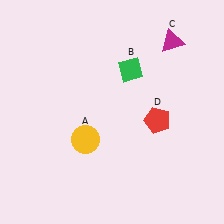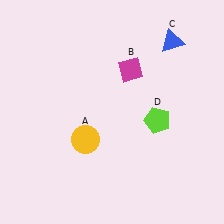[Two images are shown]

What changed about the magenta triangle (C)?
In Image 1, C is magenta. In Image 2, it changed to blue.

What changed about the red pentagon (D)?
In Image 1, D is red. In Image 2, it changed to lime.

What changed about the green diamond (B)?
In Image 1, B is green. In Image 2, it changed to magenta.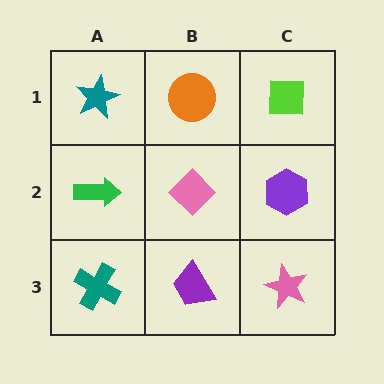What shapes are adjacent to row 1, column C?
A purple hexagon (row 2, column C), an orange circle (row 1, column B).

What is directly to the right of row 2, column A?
A pink diamond.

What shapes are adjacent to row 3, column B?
A pink diamond (row 2, column B), a teal cross (row 3, column A), a pink star (row 3, column C).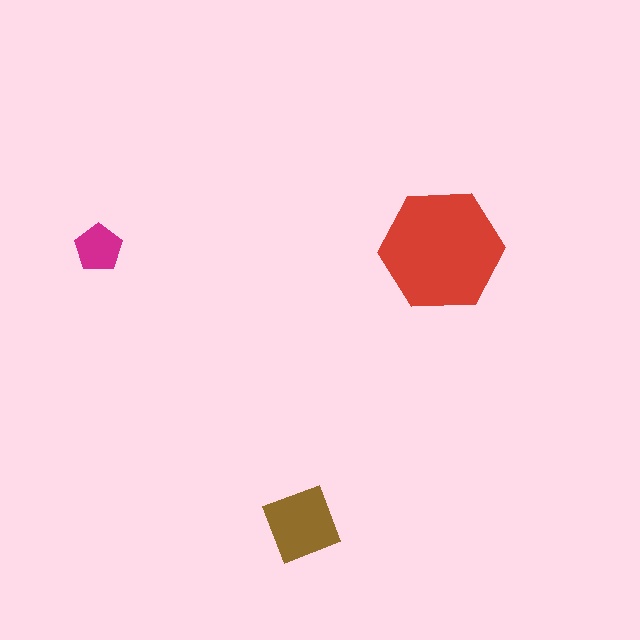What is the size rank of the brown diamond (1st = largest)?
2nd.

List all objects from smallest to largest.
The magenta pentagon, the brown diamond, the red hexagon.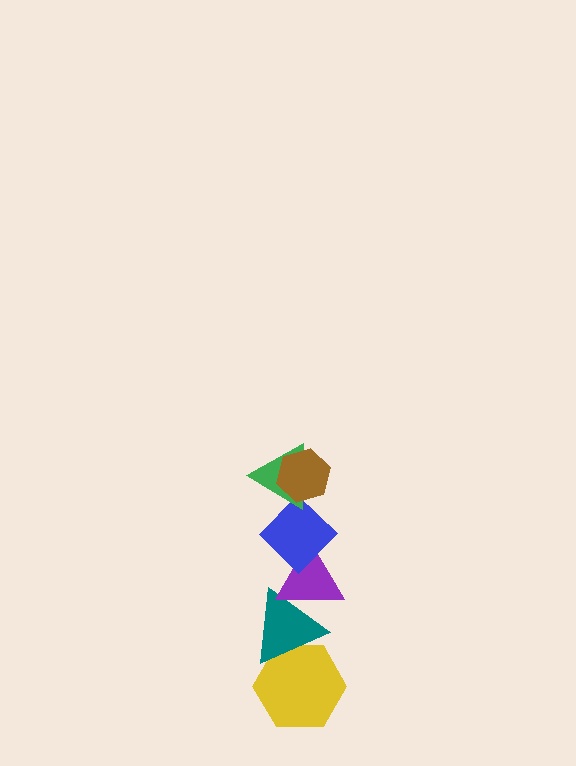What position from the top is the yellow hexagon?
The yellow hexagon is 6th from the top.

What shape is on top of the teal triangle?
The purple triangle is on top of the teal triangle.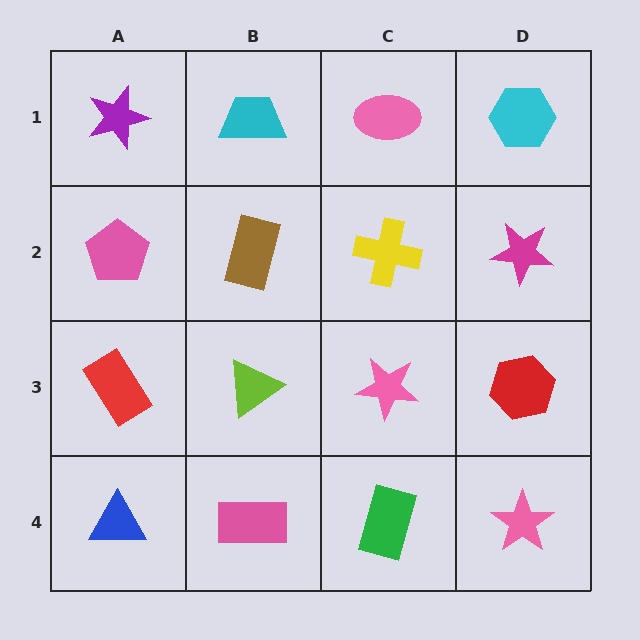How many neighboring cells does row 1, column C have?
3.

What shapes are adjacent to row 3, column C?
A yellow cross (row 2, column C), a green rectangle (row 4, column C), a lime triangle (row 3, column B), a red hexagon (row 3, column D).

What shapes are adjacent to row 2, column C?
A pink ellipse (row 1, column C), a pink star (row 3, column C), a brown rectangle (row 2, column B), a magenta star (row 2, column D).